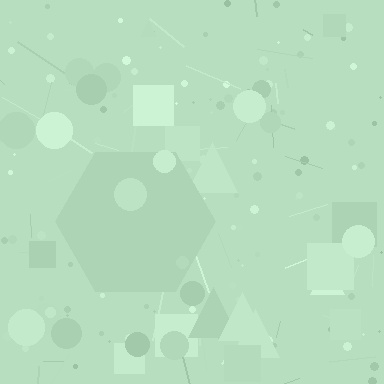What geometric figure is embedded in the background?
A hexagon is embedded in the background.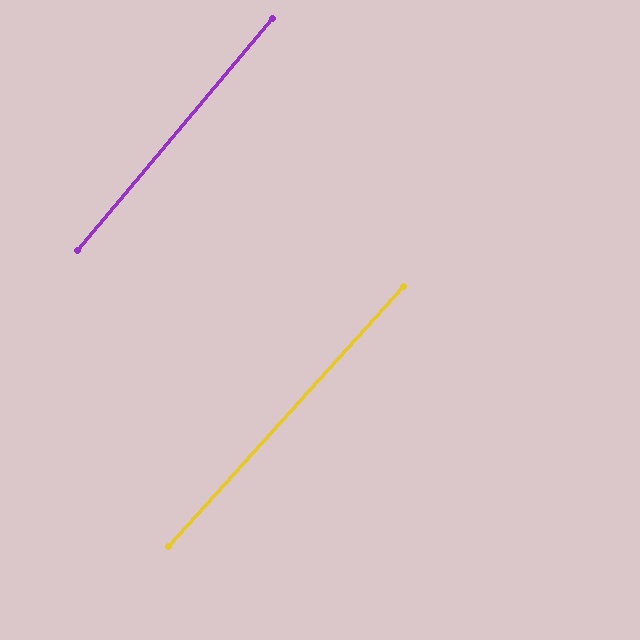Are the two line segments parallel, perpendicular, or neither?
Parallel — their directions differ by only 1.9°.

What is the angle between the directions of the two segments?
Approximately 2 degrees.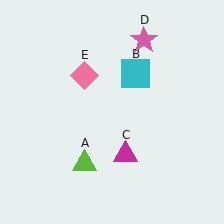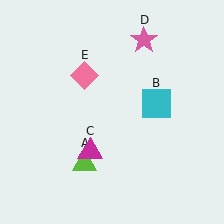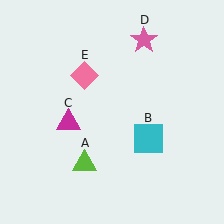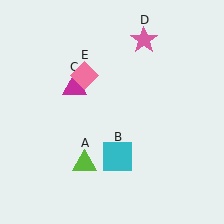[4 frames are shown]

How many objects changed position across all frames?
2 objects changed position: cyan square (object B), magenta triangle (object C).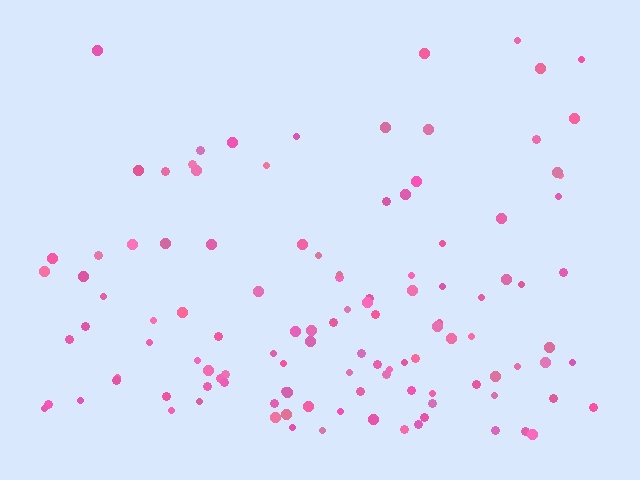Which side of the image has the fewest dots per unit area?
The top.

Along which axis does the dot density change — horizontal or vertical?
Vertical.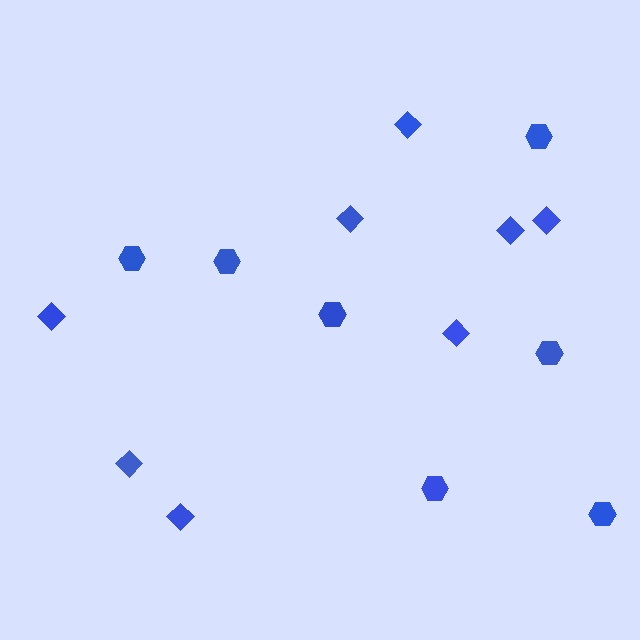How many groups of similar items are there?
There are 2 groups: one group of hexagons (7) and one group of diamonds (8).